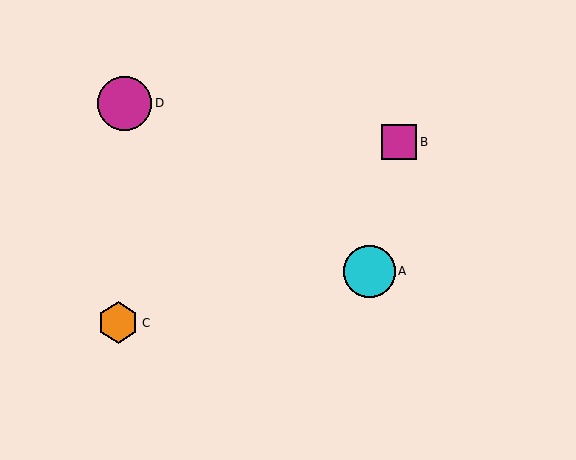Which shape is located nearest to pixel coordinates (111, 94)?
The magenta circle (labeled D) at (124, 103) is nearest to that location.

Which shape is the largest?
The magenta circle (labeled D) is the largest.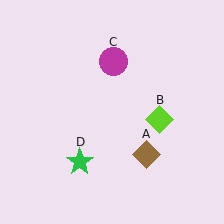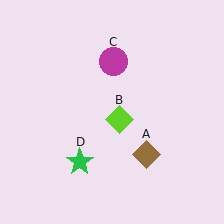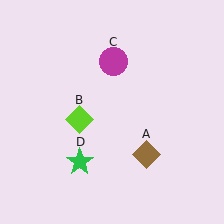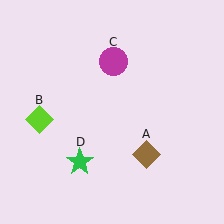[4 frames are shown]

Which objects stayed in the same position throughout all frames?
Brown diamond (object A) and magenta circle (object C) and green star (object D) remained stationary.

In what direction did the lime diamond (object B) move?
The lime diamond (object B) moved left.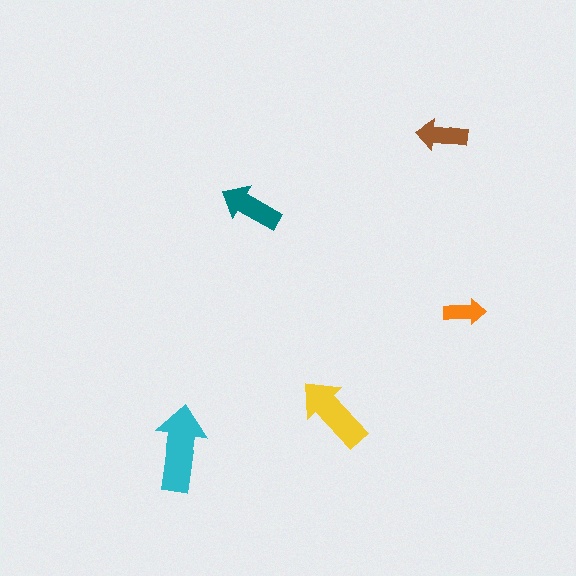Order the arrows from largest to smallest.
the cyan one, the yellow one, the teal one, the brown one, the orange one.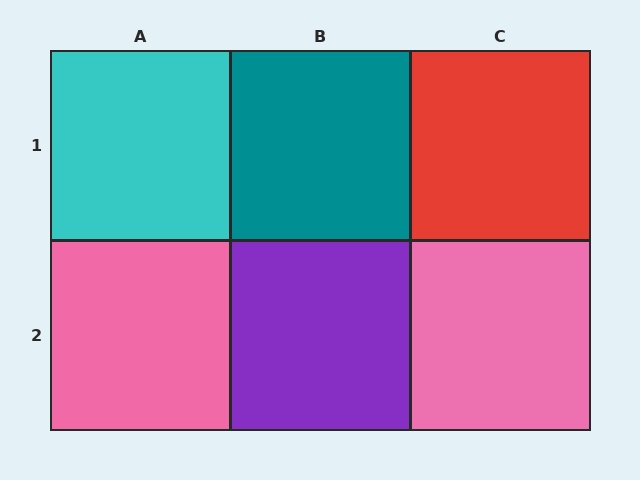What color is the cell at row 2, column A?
Pink.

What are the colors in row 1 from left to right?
Cyan, teal, red.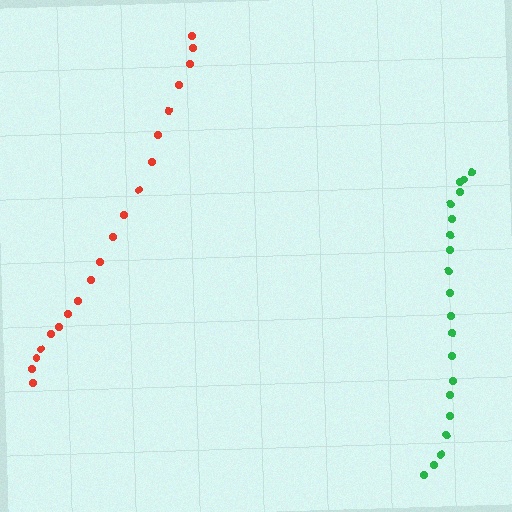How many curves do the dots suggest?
There are 2 distinct paths.